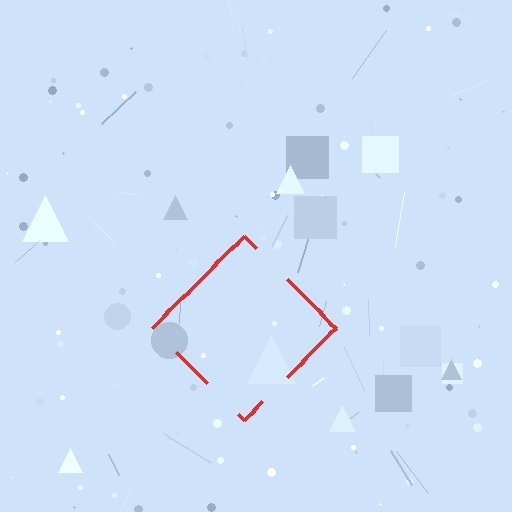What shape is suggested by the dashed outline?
The dashed outline suggests a diamond.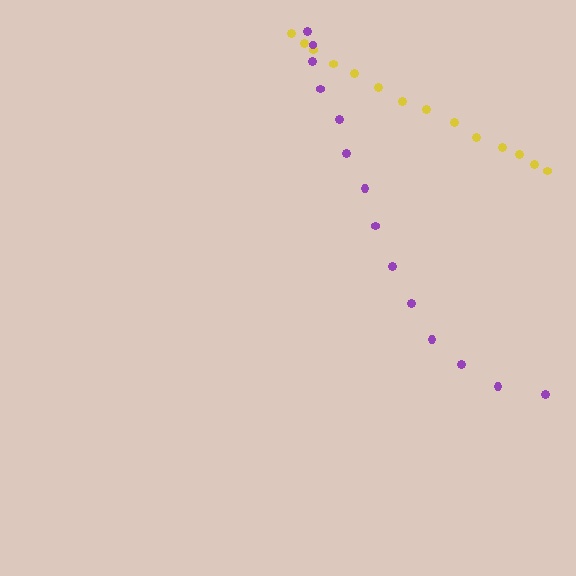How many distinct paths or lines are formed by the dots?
There are 2 distinct paths.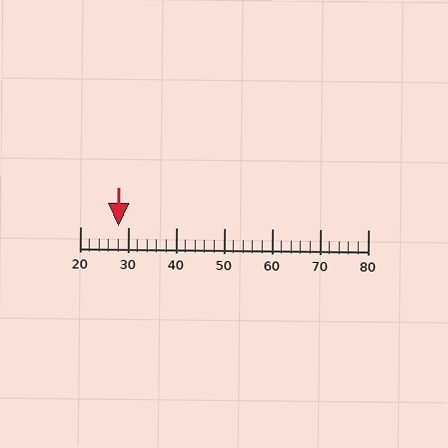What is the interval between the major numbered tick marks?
The major tick marks are spaced 10 units apart.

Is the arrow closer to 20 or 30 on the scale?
The arrow is closer to 30.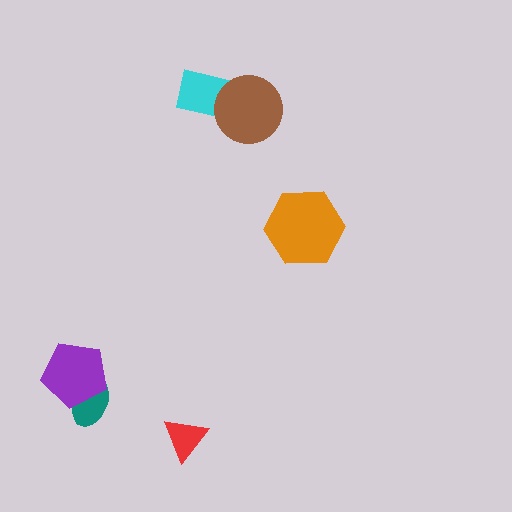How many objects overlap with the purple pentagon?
1 object overlaps with the purple pentagon.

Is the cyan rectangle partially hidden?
Yes, it is partially covered by another shape.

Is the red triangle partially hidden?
No, no other shape covers it.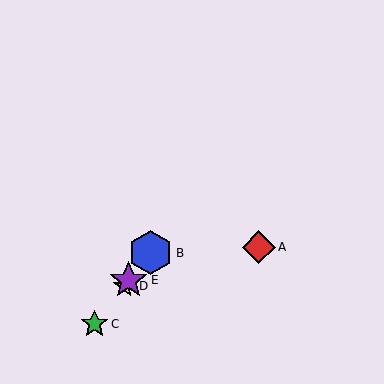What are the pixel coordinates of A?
Object A is at (259, 247).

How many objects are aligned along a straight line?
4 objects (B, C, D, E) are aligned along a straight line.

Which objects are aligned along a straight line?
Objects B, C, D, E are aligned along a straight line.